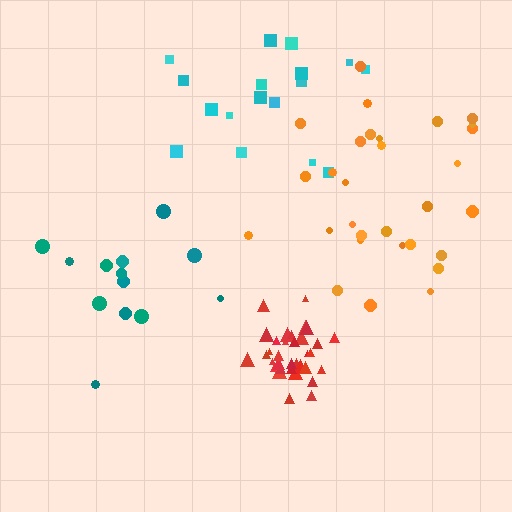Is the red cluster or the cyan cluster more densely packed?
Red.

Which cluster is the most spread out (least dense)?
Teal.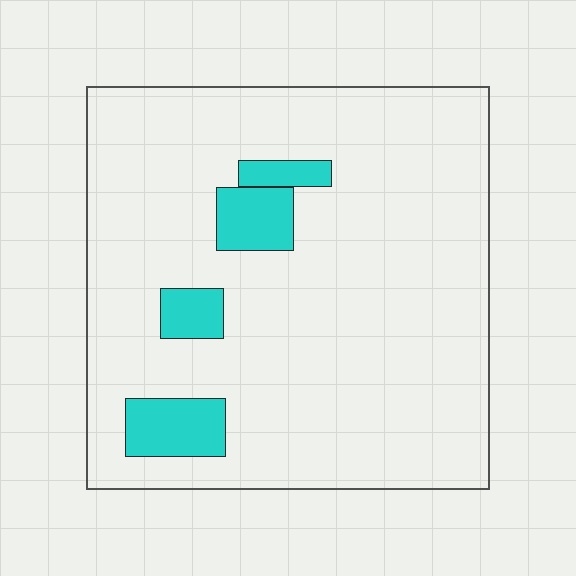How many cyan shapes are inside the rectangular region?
4.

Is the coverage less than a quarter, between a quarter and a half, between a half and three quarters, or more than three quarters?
Less than a quarter.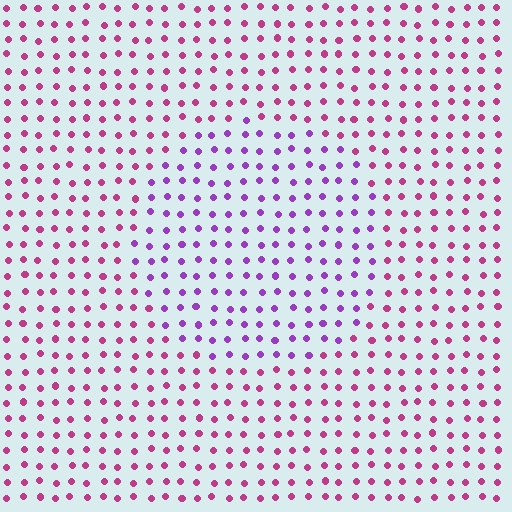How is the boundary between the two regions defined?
The boundary is defined purely by a slight shift in hue (about 41 degrees). Spacing, size, and orientation are identical on both sides.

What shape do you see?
I see a circle.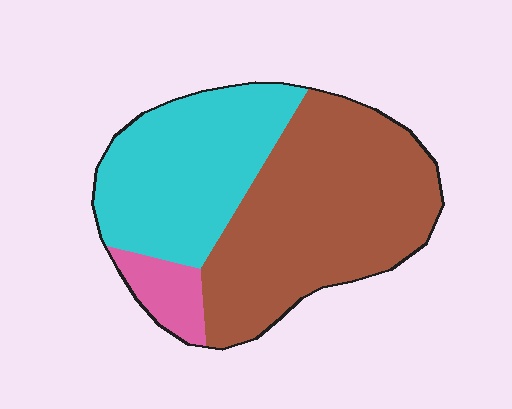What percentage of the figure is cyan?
Cyan covers about 35% of the figure.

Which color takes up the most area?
Brown, at roughly 55%.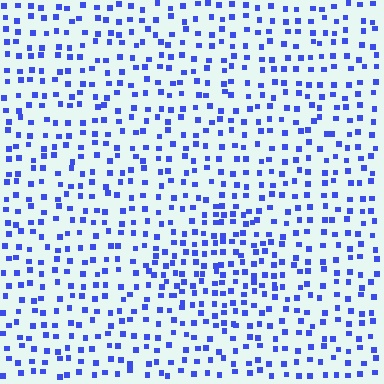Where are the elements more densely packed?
The elements are more densely packed inside the diamond boundary.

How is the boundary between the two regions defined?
The boundary is defined by a change in element density (approximately 1.6x ratio). All elements are the same color, size, and shape.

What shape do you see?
I see a diamond.